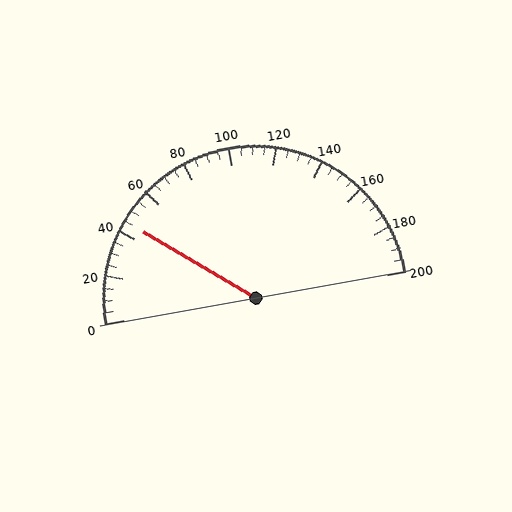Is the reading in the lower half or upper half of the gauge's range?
The reading is in the lower half of the range (0 to 200).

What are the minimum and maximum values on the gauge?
The gauge ranges from 0 to 200.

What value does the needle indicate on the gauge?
The needle indicates approximately 45.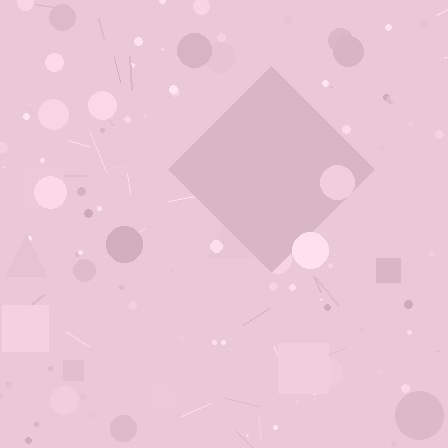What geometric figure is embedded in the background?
A diamond is embedded in the background.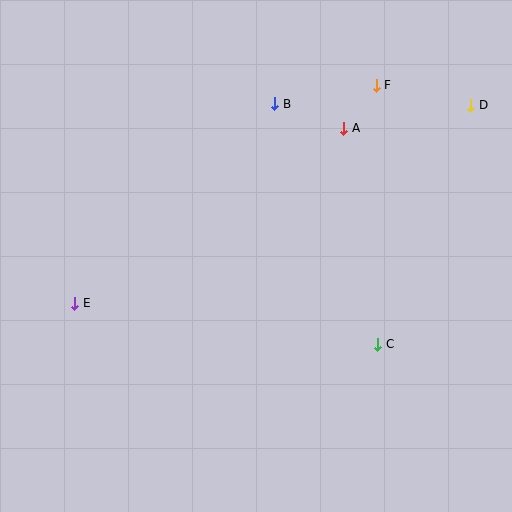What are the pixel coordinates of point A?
Point A is at (344, 128).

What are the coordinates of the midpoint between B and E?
The midpoint between B and E is at (175, 204).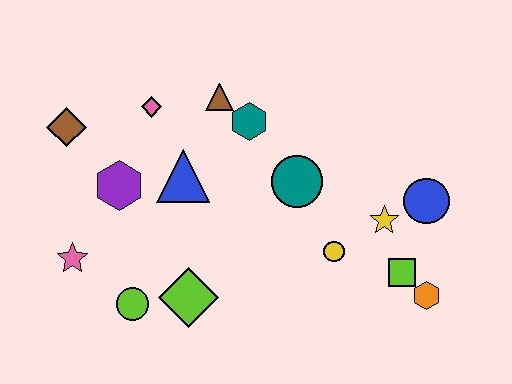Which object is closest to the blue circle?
The yellow star is closest to the blue circle.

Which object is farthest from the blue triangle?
The orange hexagon is farthest from the blue triangle.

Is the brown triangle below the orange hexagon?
No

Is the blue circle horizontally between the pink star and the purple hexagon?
No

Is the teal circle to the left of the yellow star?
Yes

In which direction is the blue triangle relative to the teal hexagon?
The blue triangle is to the left of the teal hexagon.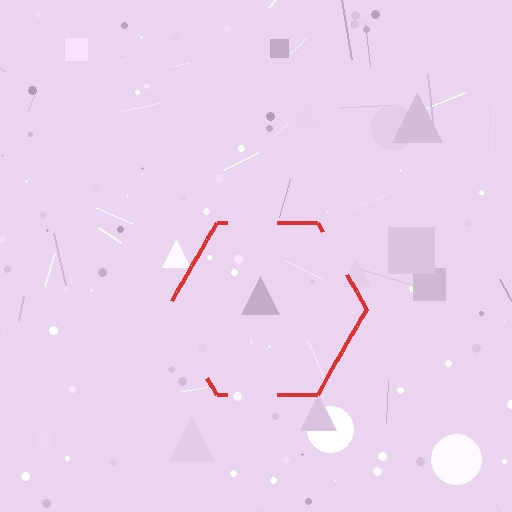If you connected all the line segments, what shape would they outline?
They would outline a hexagon.